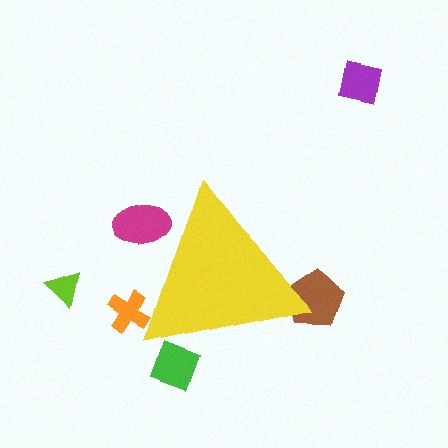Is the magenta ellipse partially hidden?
Yes, the magenta ellipse is partially hidden behind the yellow triangle.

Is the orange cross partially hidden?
Yes, the orange cross is partially hidden behind the yellow triangle.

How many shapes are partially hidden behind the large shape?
4 shapes are partially hidden.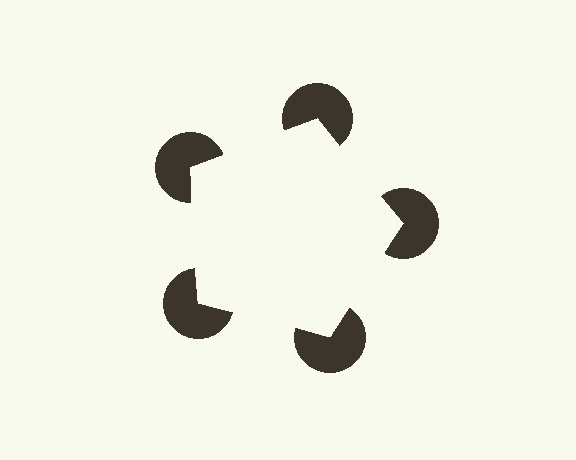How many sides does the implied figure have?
5 sides.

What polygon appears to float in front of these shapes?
An illusory pentagon — its edges are inferred from the aligned wedge cuts in the pac-man discs, not physically drawn.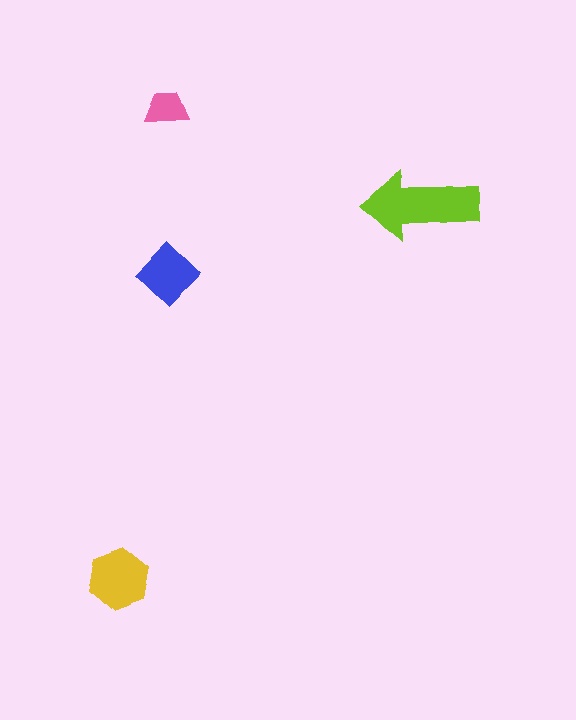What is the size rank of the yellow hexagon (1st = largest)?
2nd.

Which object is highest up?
The pink trapezoid is topmost.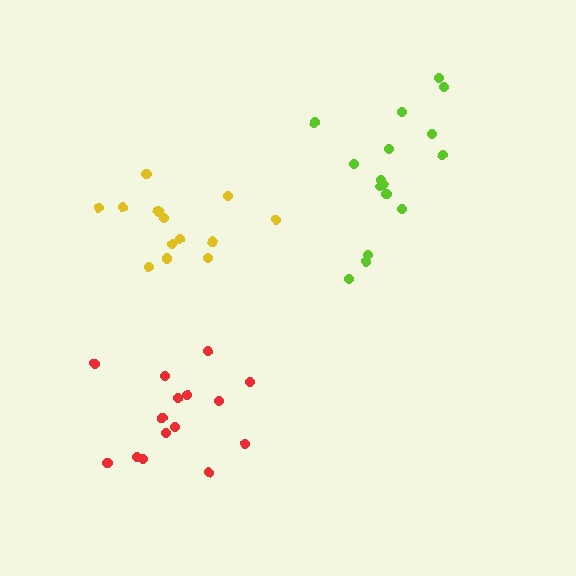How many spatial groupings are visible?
There are 3 spatial groupings.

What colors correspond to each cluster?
The clusters are colored: yellow, red, lime.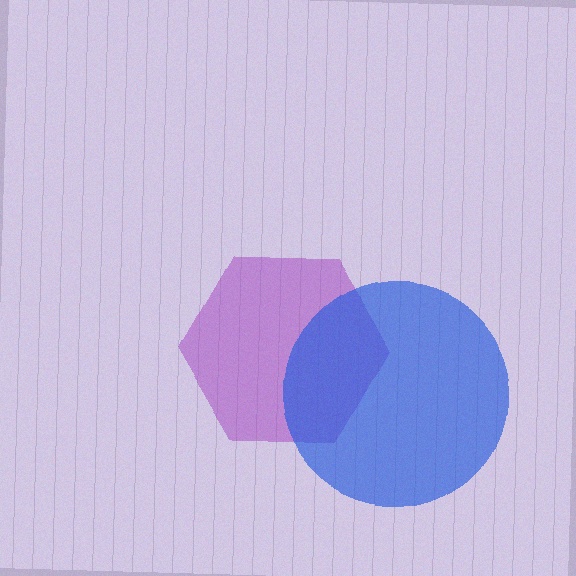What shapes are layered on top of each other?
The layered shapes are: a purple hexagon, a blue circle.